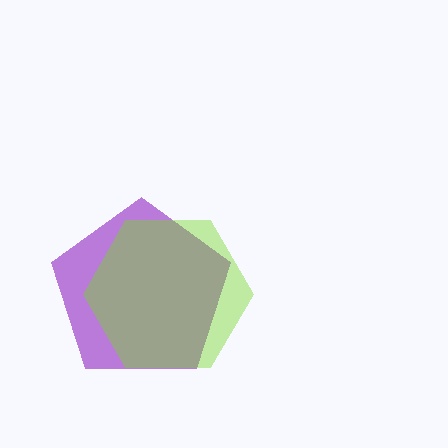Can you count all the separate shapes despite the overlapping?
Yes, there are 2 separate shapes.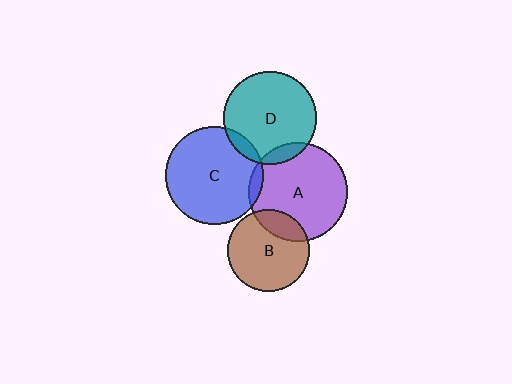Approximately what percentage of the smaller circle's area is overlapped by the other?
Approximately 10%.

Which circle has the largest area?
Circle A (purple).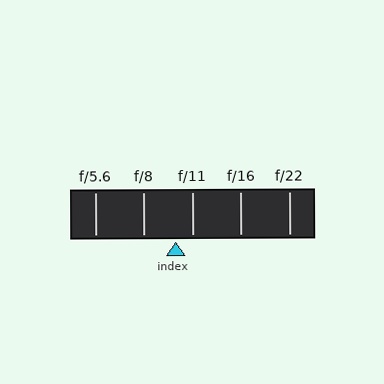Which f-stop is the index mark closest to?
The index mark is closest to f/11.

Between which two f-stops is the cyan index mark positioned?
The index mark is between f/8 and f/11.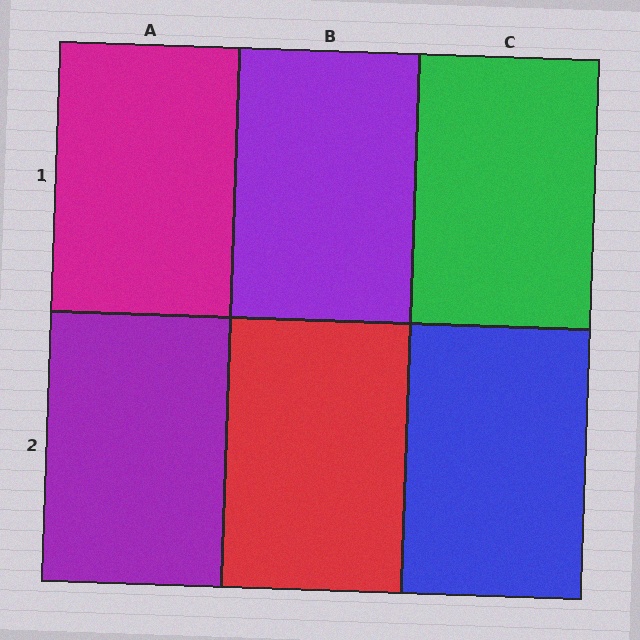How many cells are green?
1 cell is green.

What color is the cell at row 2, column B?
Red.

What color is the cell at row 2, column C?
Blue.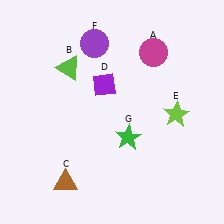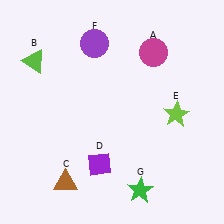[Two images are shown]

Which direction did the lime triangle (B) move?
The lime triangle (B) moved left.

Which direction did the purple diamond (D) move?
The purple diamond (D) moved down.